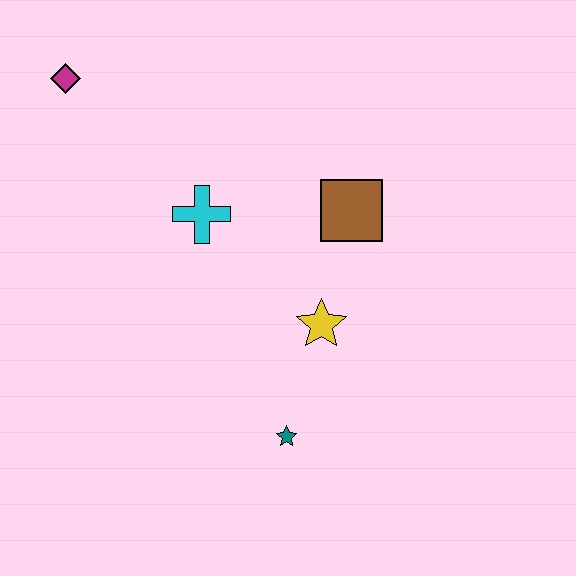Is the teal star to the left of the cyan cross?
No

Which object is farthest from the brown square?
The magenta diamond is farthest from the brown square.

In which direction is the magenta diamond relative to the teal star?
The magenta diamond is above the teal star.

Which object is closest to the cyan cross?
The brown square is closest to the cyan cross.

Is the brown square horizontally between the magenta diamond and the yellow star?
No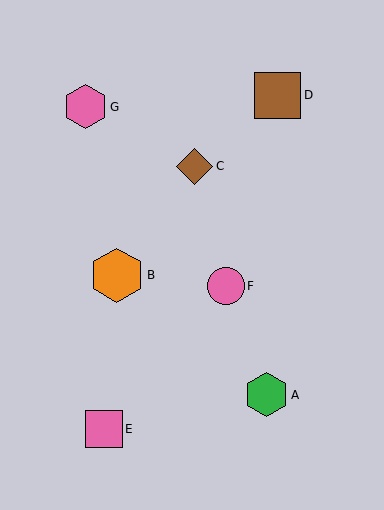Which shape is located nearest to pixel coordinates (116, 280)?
The orange hexagon (labeled B) at (117, 275) is nearest to that location.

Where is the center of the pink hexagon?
The center of the pink hexagon is at (85, 107).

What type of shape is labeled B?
Shape B is an orange hexagon.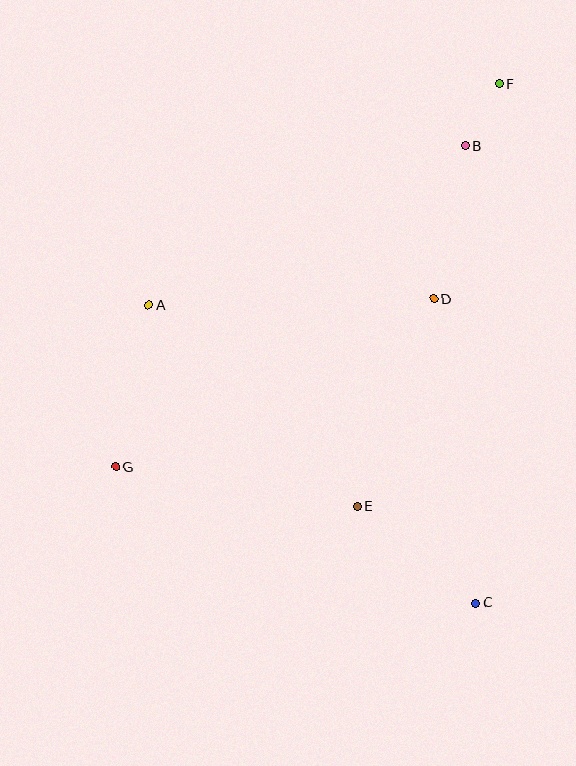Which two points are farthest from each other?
Points F and G are farthest from each other.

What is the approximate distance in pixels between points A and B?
The distance between A and B is approximately 355 pixels.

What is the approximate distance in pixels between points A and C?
The distance between A and C is approximately 443 pixels.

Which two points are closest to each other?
Points B and F are closest to each other.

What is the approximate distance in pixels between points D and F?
The distance between D and F is approximately 225 pixels.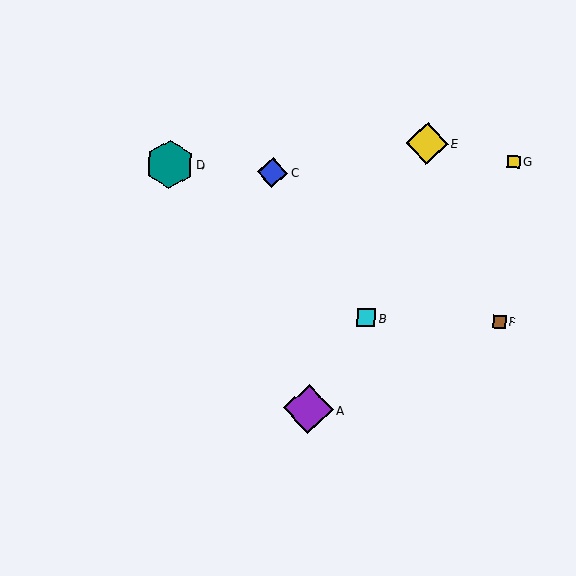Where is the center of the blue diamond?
The center of the blue diamond is at (273, 172).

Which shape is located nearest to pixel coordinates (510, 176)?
The yellow square (labeled G) at (514, 162) is nearest to that location.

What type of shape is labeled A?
Shape A is a purple diamond.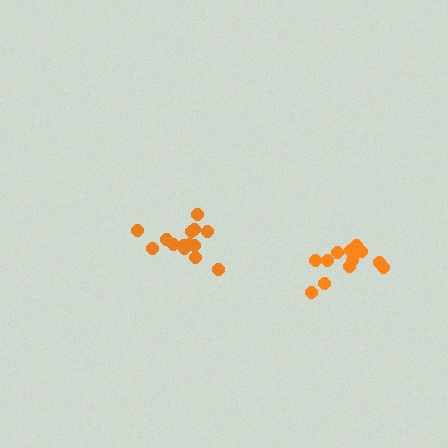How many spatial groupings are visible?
There are 2 spatial groupings.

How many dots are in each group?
Group 1: 13 dots, Group 2: 14 dots (27 total).